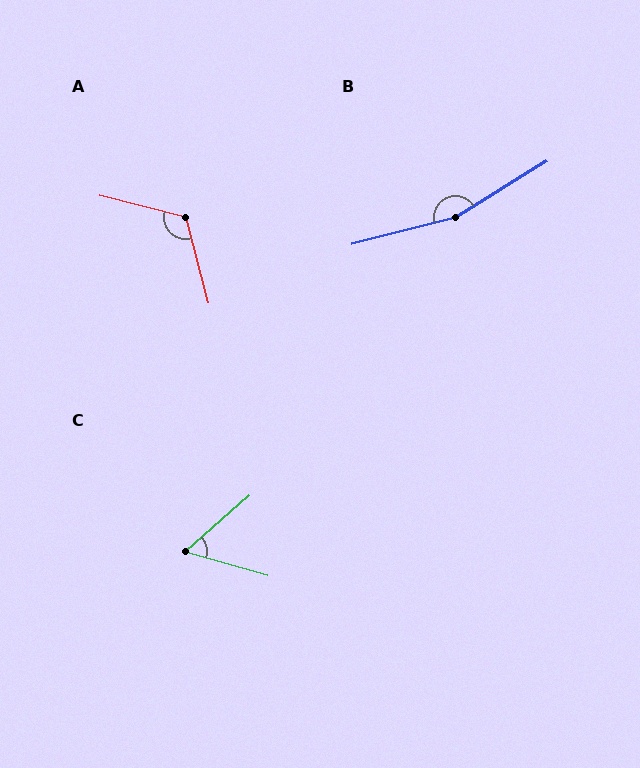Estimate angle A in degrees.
Approximately 118 degrees.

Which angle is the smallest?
C, at approximately 57 degrees.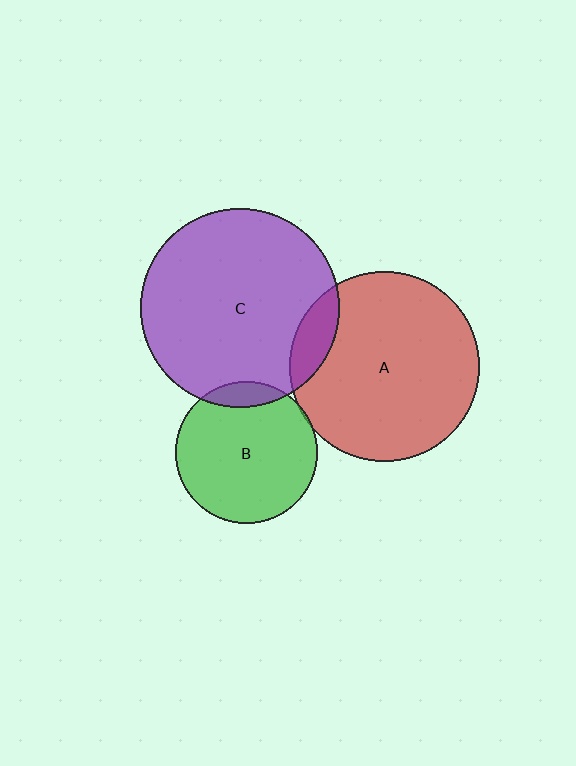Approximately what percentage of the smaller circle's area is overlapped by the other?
Approximately 10%.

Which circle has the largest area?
Circle C (purple).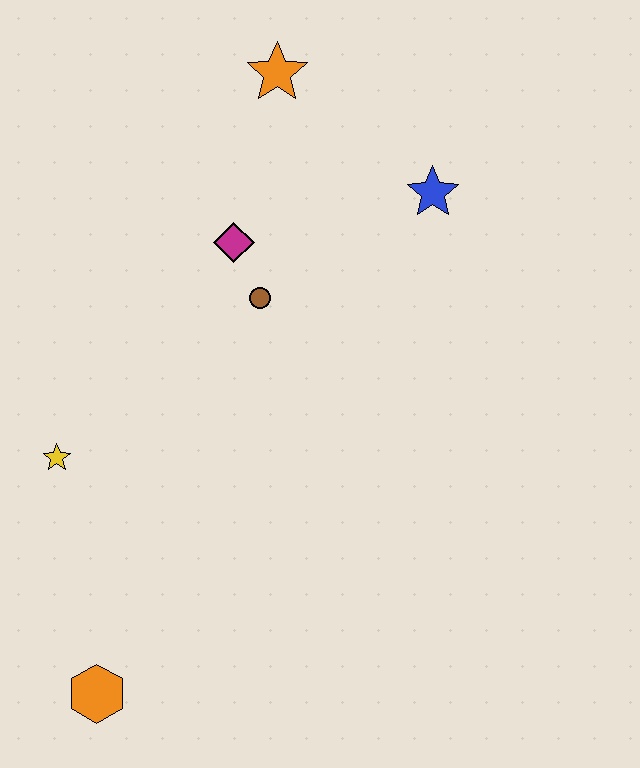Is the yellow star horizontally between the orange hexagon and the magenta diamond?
No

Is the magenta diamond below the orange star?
Yes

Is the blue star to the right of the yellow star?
Yes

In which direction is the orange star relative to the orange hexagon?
The orange star is above the orange hexagon.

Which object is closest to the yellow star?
The orange hexagon is closest to the yellow star.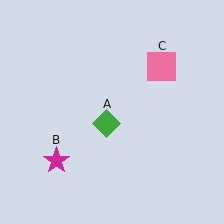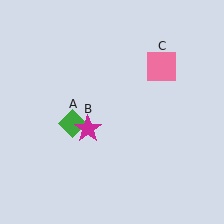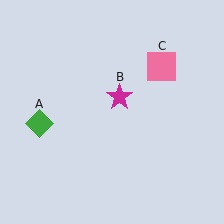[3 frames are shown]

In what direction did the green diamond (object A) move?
The green diamond (object A) moved left.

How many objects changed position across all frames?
2 objects changed position: green diamond (object A), magenta star (object B).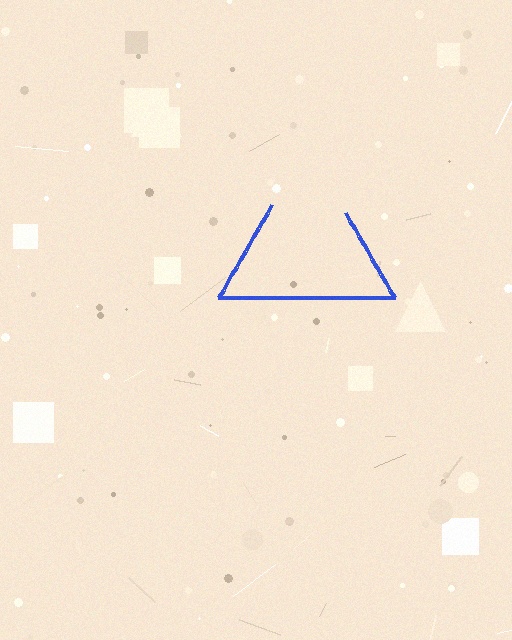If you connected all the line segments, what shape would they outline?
They would outline a triangle.